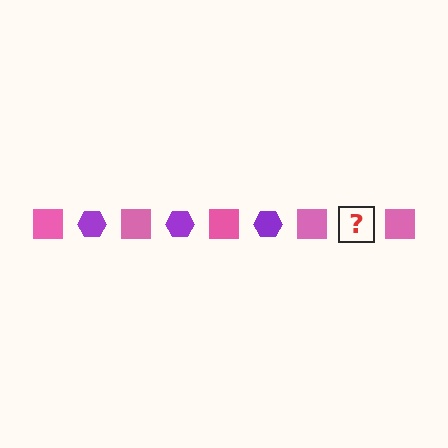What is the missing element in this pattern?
The missing element is a purple hexagon.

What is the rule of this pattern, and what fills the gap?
The rule is that the pattern alternates between pink square and purple hexagon. The gap should be filled with a purple hexagon.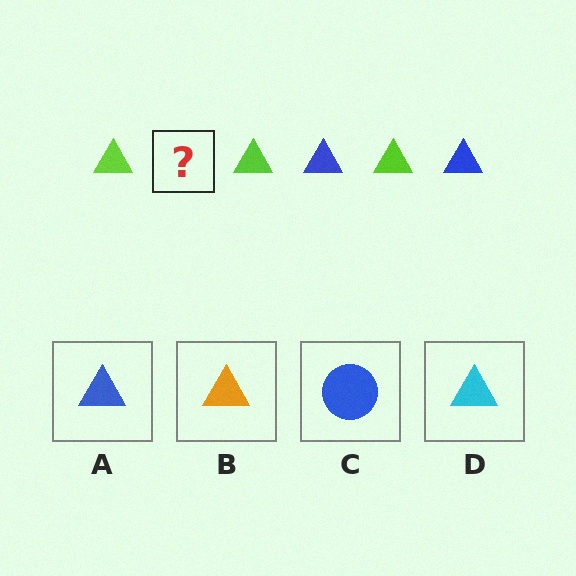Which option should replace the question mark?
Option A.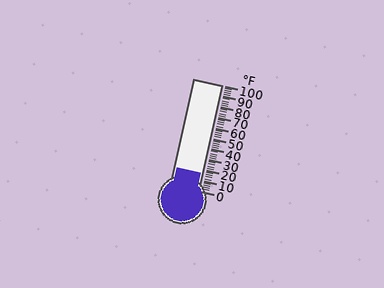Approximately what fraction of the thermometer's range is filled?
The thermometer is filled to approximately 15% of its range.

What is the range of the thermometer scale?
The thermometer scale ranges from 0°F to 100°F.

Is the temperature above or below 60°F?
The temperature is below 60°F.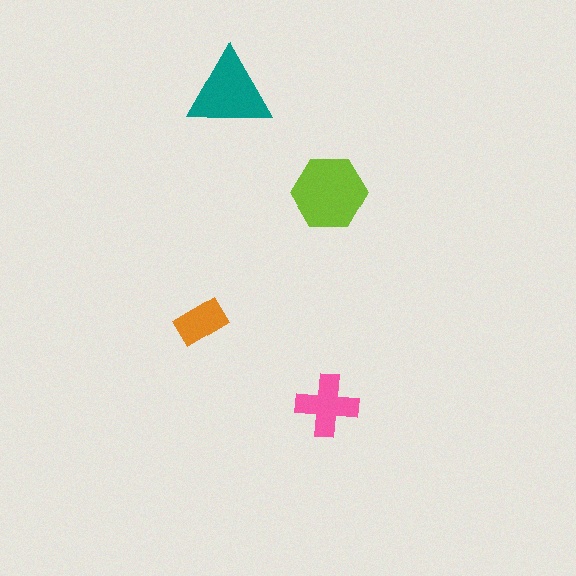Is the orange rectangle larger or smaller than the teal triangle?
Smaller.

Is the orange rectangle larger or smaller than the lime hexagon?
Smaller.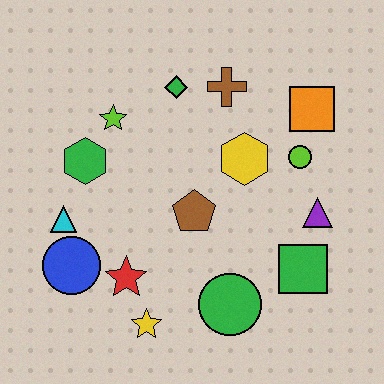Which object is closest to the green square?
The purple triangle is closest to the green square.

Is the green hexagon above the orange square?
No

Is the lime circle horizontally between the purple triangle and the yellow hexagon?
Yes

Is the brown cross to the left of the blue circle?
No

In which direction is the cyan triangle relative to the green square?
The cyan triangle is to the left of the green square.